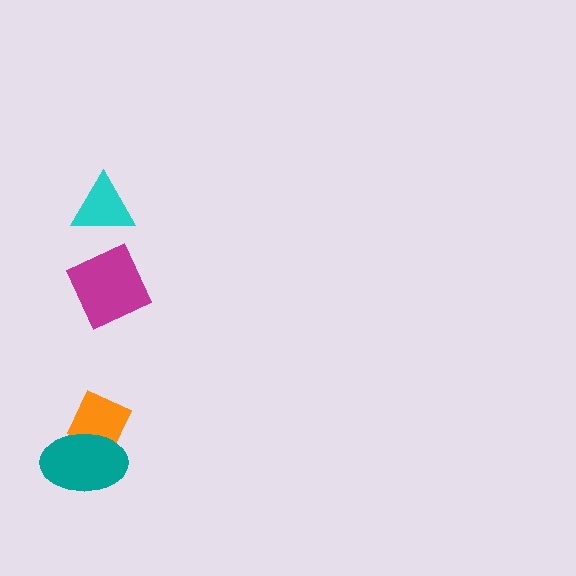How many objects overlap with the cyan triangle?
0 objects overlap with the cyan triangle.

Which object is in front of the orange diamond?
The teal ellipse is in front of the orange diamond.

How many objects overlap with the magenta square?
0 objects overlap with the magenta square.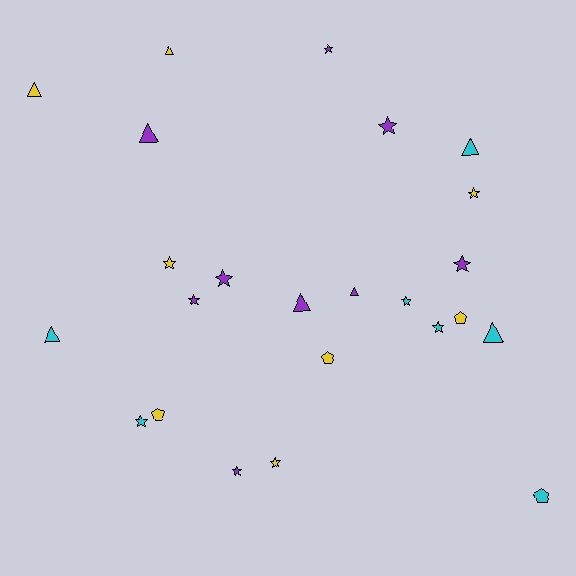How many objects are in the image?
There are 24 objects.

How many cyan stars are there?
There are 3 cyan stars.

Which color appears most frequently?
Purple, with 9 objects.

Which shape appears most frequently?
Star, with 12 objects.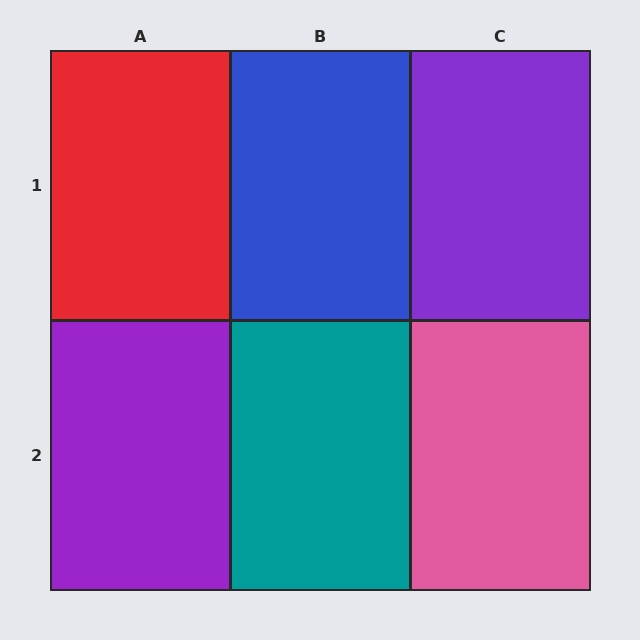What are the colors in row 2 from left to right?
Purple, teal, pink.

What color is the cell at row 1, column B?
Blue.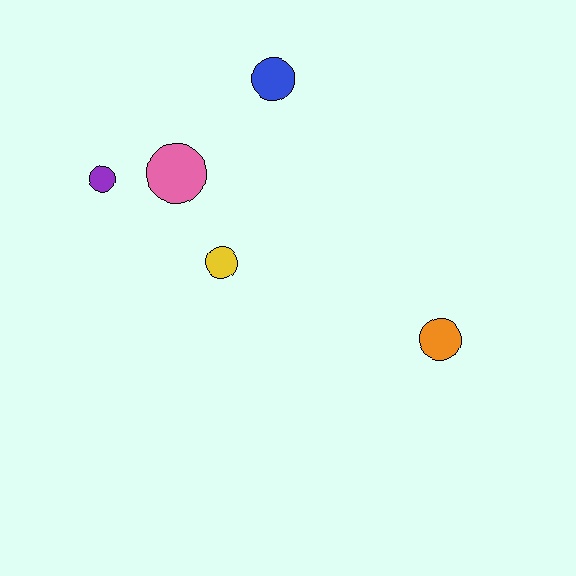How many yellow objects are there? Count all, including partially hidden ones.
There is 1 yellow object.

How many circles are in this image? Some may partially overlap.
There are 5 circles.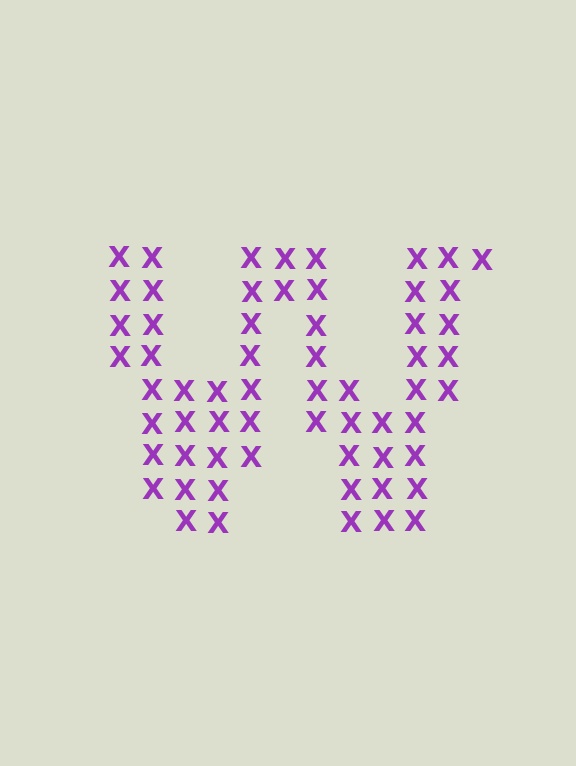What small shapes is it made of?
It is made of small letter X's.